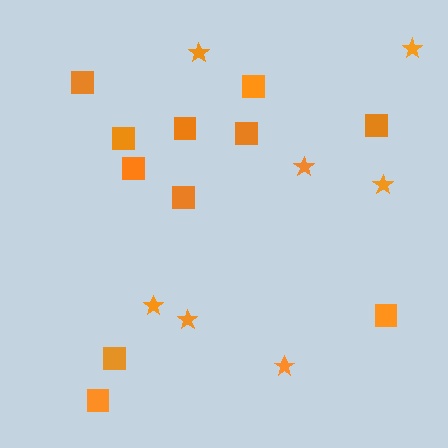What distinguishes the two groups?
There are 2 groups: one group of stars (7) and one group of squares (11).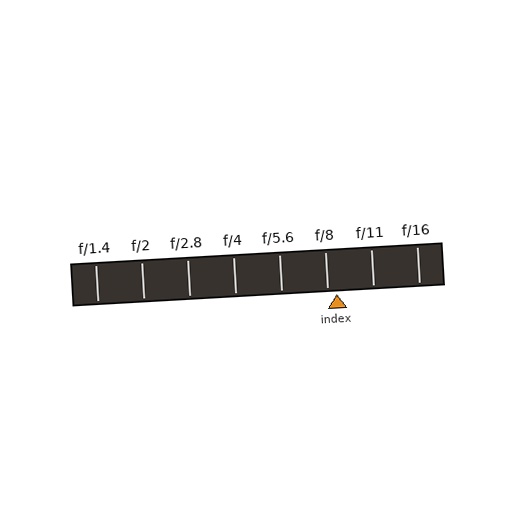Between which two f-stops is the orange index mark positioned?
The index mark is between f/8 and f/11.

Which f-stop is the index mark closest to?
The index mark is closest to f/8.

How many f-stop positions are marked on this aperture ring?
There are 8 f-stop positions marked.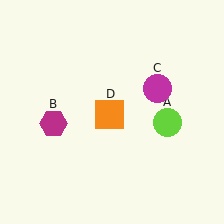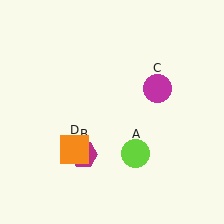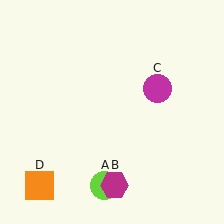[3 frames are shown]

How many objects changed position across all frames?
3 objects changed position: lime circle (object A), magenta hexagon (object B), orange square (object D).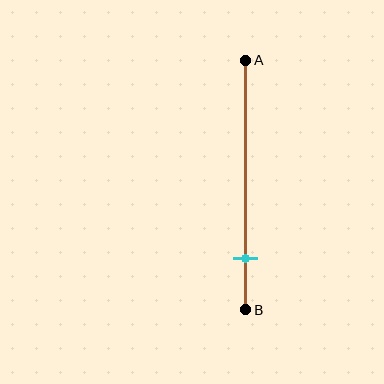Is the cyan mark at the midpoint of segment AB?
No, the mark is at about 80% from A, not at the 50% midpoint.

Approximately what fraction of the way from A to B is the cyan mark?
The cyan mark is approximately 80% of the way from A to B.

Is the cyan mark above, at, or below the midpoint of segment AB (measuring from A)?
The cyan mark is below the midpoint of segment AB.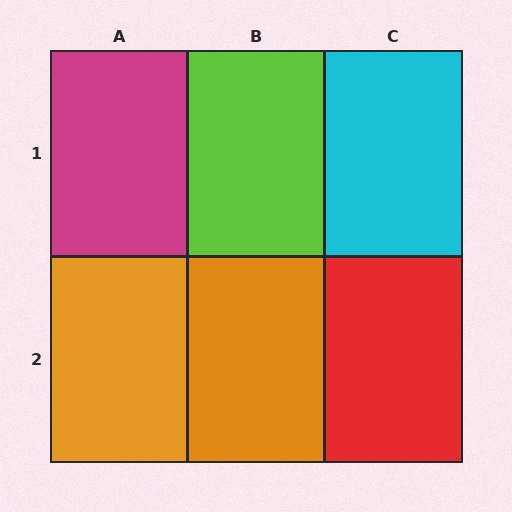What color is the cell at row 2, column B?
Orange.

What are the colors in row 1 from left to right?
Magenta, lime, cyan.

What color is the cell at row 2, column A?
Orange.